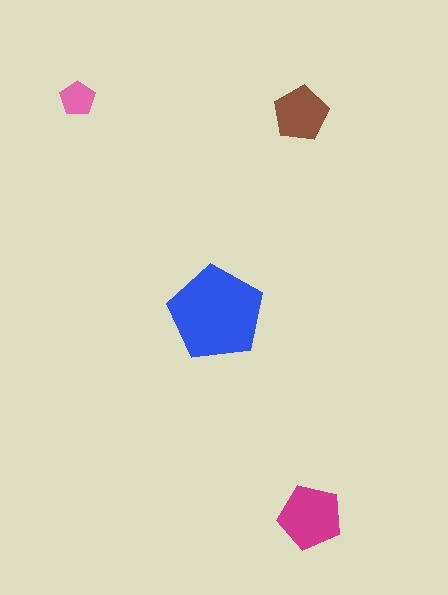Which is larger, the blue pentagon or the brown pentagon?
The blue one.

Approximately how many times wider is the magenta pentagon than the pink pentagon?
About 2 times wider.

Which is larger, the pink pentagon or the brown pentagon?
The brown one.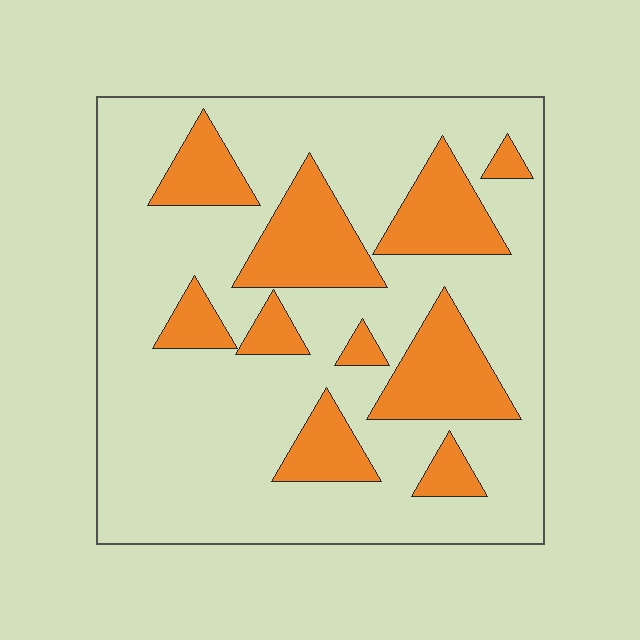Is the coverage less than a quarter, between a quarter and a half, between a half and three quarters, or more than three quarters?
Between a quarter and a half.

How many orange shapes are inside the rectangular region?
10.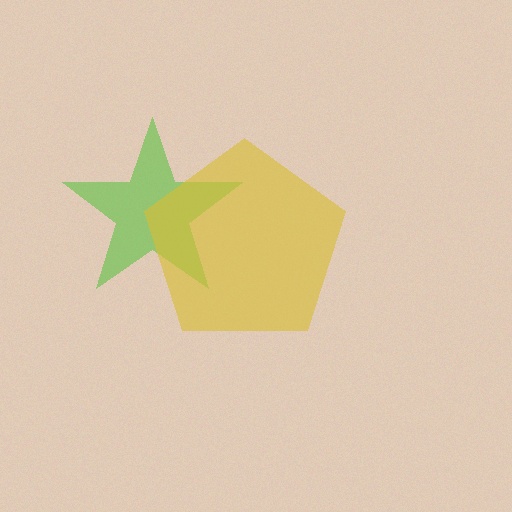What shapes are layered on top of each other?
The layered shapes are: a lime star, a yellow pentagon.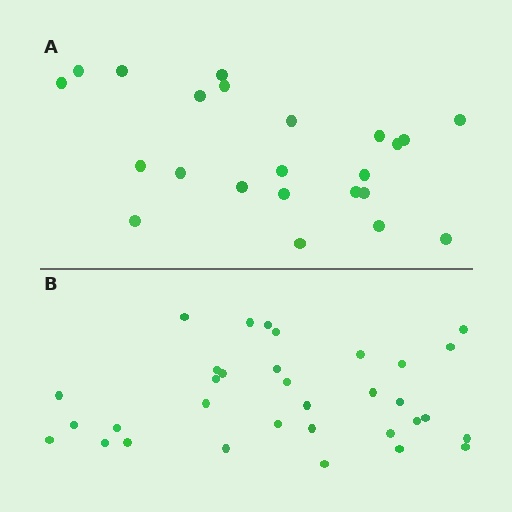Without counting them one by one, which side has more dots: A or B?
Region B (the bottom region) has more dots.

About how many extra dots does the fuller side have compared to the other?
Region B has roughly 10 or so more dots than region A.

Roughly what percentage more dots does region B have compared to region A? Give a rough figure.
About 45% more.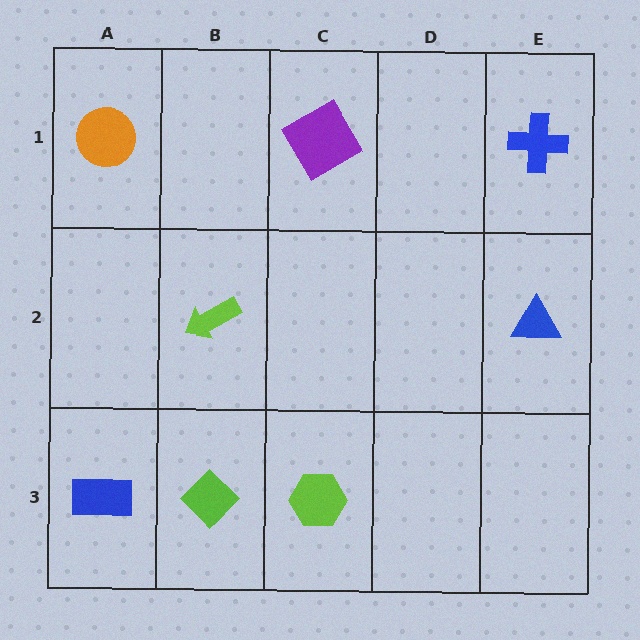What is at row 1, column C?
A purple diamond.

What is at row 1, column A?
An orange circle.